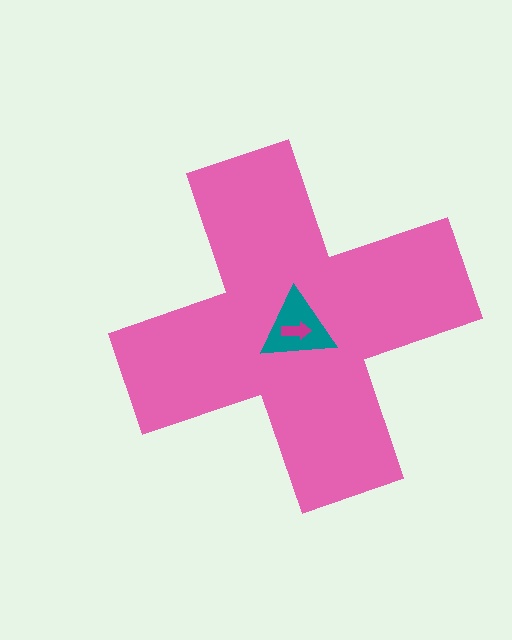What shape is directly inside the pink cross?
The teal triangle.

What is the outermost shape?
The pink cross.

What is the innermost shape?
The magenta arrow.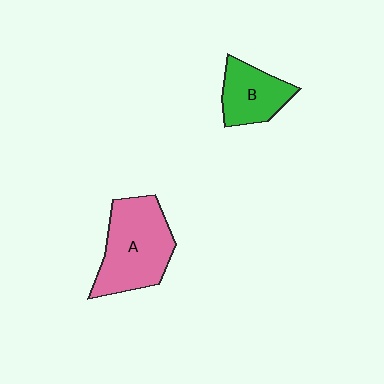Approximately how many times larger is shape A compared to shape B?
Approximately 1.7 times.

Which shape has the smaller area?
Shape B (green).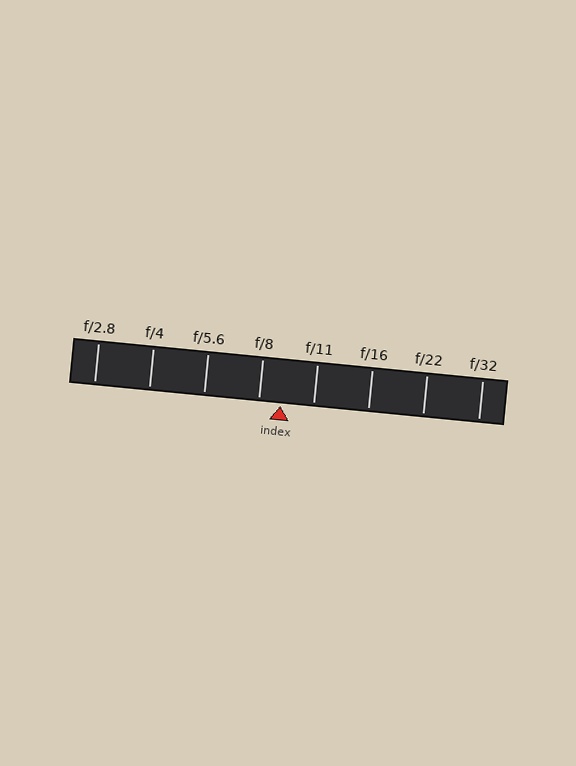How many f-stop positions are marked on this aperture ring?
There are 8 f-stop positions marked.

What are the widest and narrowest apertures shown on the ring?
The widest aperture shown is f/2.8 and the narrowest is f/32.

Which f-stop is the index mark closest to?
The index mark is closest to f/8.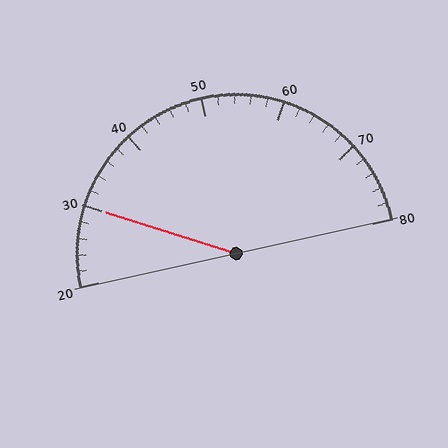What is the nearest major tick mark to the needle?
The nearest major tick mark is 30.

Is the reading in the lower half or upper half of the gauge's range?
The reading is in the lower half of the range (20 to 80).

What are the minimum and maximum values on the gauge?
The gauge ranges from 20 to 80.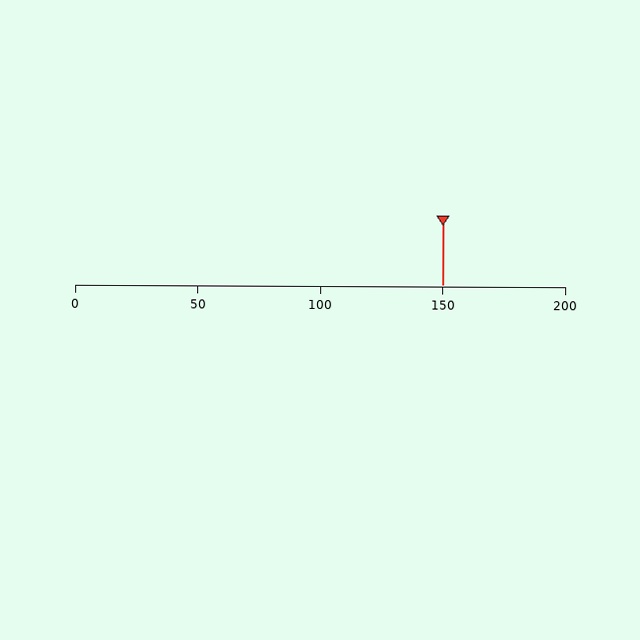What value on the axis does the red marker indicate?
The marker indicates approximately 150.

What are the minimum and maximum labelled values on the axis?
The axis runs from 0 to 200.